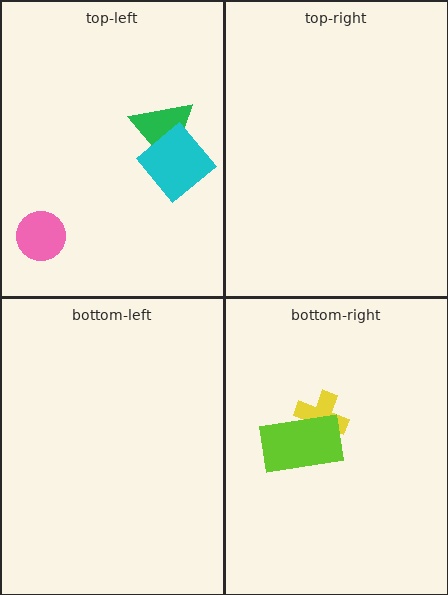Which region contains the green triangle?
The top-left region.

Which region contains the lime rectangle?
The bottom-right region.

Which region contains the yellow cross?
The bottom-right region.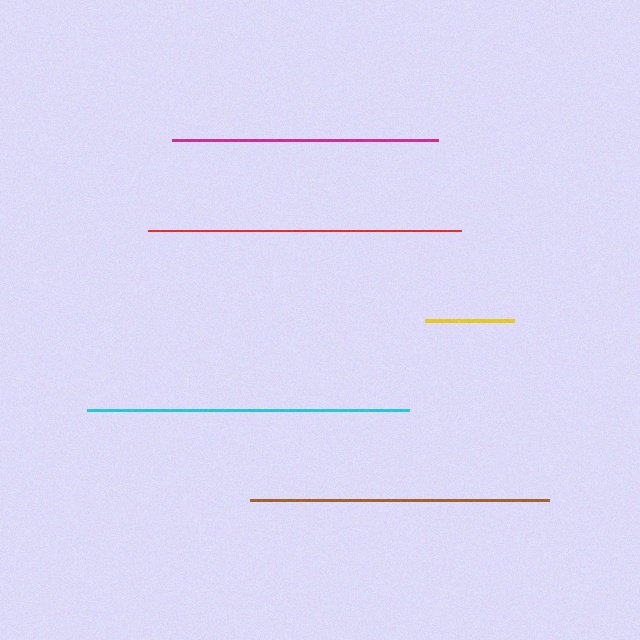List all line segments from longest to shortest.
From longest to shortest: cyan, red, brown, magenta, yellow.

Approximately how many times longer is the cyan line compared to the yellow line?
The cyan line is approximately 3.6 times the length of the yellow line.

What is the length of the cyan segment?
The cyan segment is approximately 322 pixels long.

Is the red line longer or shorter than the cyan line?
The cyan line is longer than the red line.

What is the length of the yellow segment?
The yellow segment is approximately 89 pixels long.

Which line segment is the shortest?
The yellow line is the shortest at approximately 89 pixels.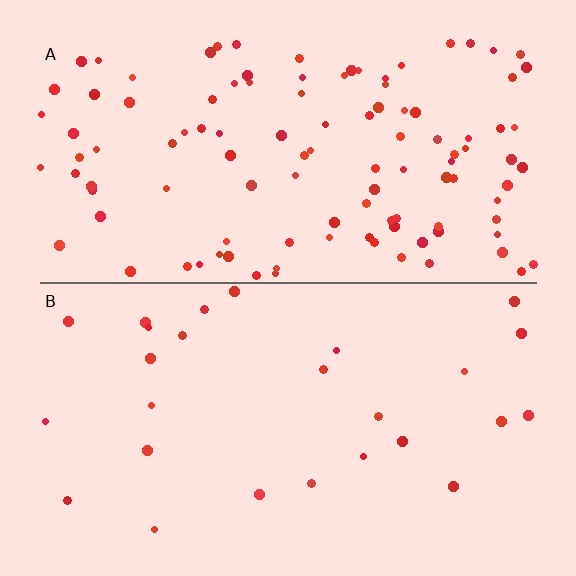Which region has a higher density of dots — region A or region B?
A (the top).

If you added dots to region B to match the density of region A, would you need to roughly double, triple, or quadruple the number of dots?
Approximately quadruple.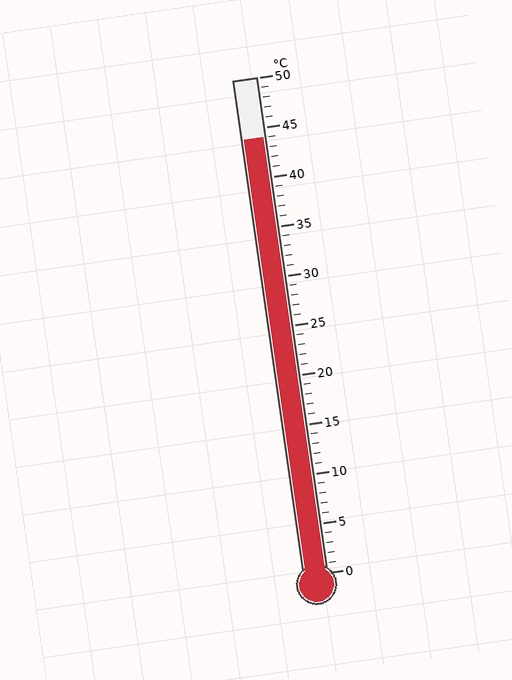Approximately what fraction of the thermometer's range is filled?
The thermometer is filled to approximately 90% of its range.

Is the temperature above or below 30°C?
The temperature is above 30°C.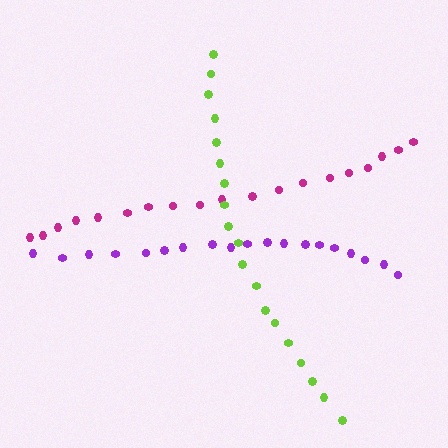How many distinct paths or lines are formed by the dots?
There are 3 distinct paths.